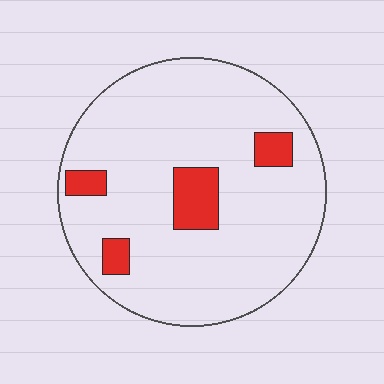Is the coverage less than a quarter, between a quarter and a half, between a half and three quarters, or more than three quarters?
Less than a quarter.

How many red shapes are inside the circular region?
4.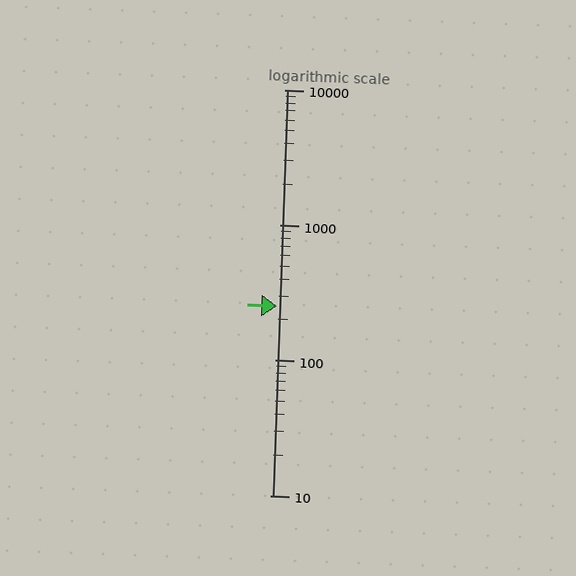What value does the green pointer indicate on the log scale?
The pointer indicates approximately 250.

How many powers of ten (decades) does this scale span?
The scale spans 3 decades, from 10 to 10000.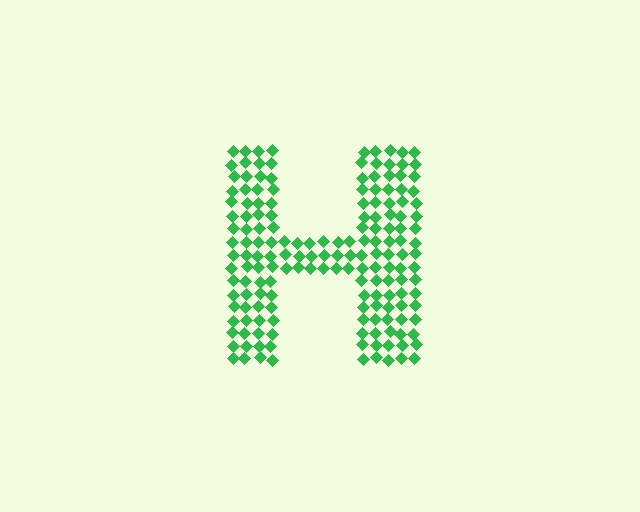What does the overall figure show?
The overall figure shows the letter H.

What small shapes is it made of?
It is made of small diamonds.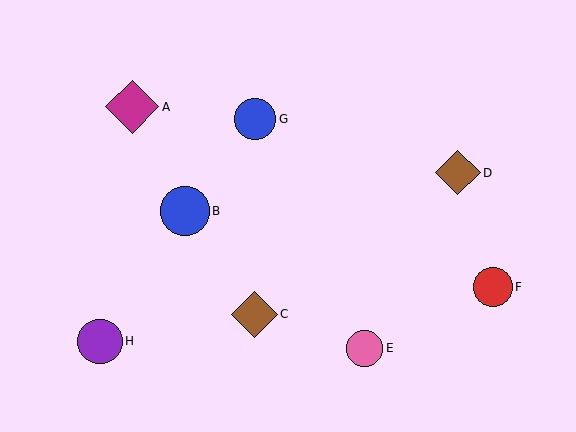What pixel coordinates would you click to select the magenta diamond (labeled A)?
Click at (132, 107) to select the magenta diamond A.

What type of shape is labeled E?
Shape E is a pink circle.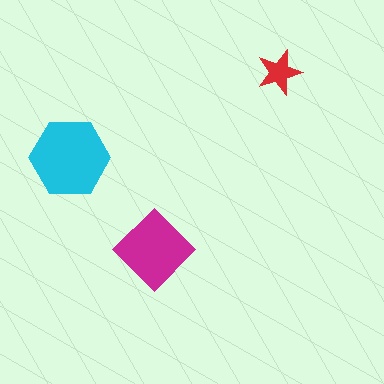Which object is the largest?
The cyan hexagon.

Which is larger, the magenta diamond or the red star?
The magenta diamond.